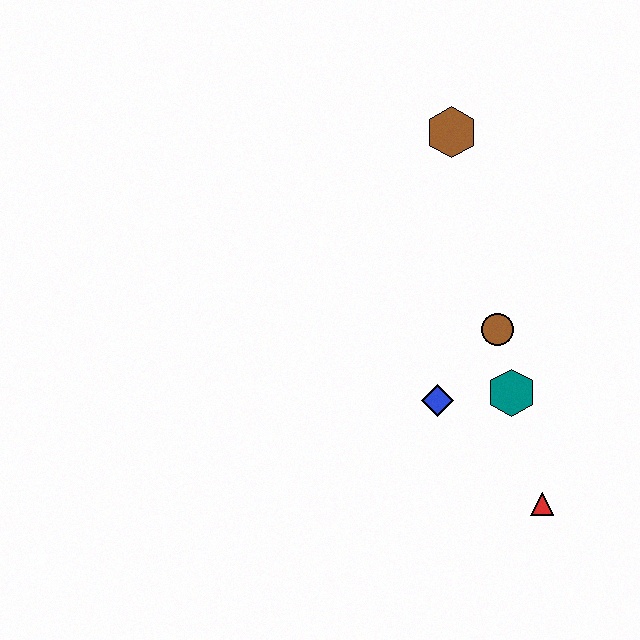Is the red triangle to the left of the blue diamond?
No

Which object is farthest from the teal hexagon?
The brown hexagon is farthest from the teal hexagon.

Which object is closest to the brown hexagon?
The brown circle is closest to the brown hexagon.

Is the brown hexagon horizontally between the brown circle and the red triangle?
No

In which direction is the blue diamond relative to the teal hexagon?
The blue diamond is to the left of the teal hexagon.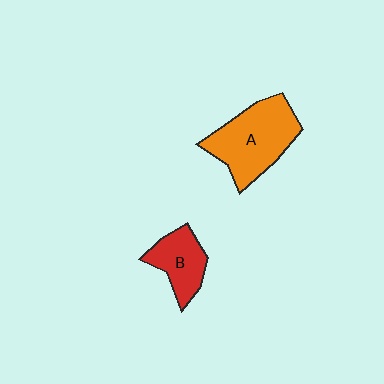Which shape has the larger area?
Shape A (orange).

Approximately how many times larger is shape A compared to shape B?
Approximately 1.8 times.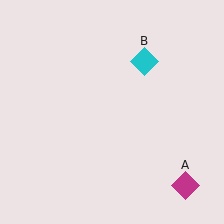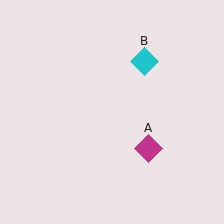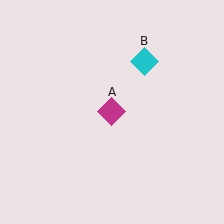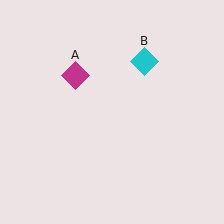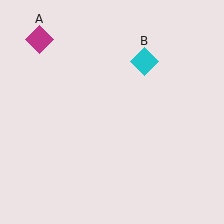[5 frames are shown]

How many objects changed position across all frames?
1 object changed position: magenta diamond (object A).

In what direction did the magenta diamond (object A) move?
The magenta diamond (object A) moved up and to the left.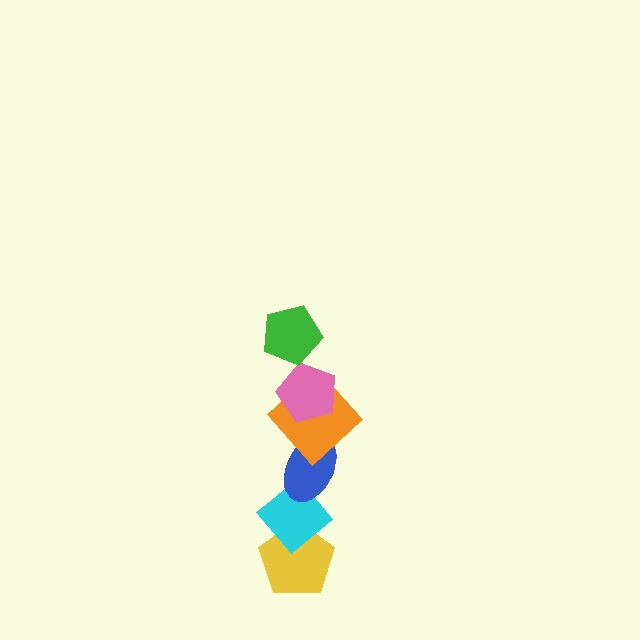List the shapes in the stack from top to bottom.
From top to bottom: the green pentagon, the pink pentagon, the orange diamond, the blue ellipse, the cyan diamond, the yellow pentagon.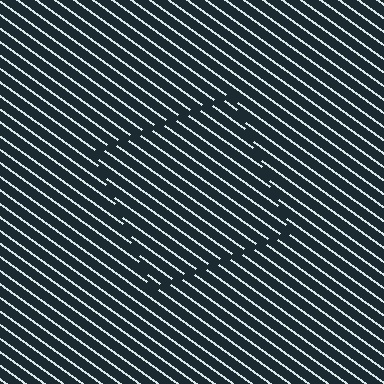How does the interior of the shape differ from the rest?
The interior of the shape contains the same grating, shifted by half a period — the contour is defined by the phase discontinuity where line-ends from the inner and outer gratings abut.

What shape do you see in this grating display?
An illusory square. The interior of the shape contains the same grating, shifted by half a period — the contour is defined by the phase discontinuity where line-ends from the inner and outer gratings abut.